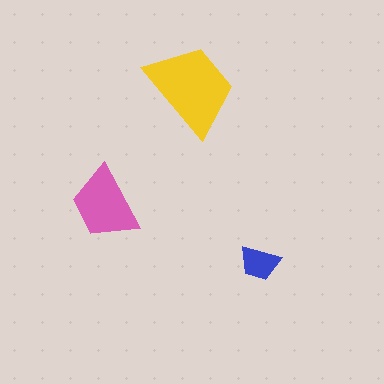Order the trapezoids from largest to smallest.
the yellow one, the pink one, the blue one.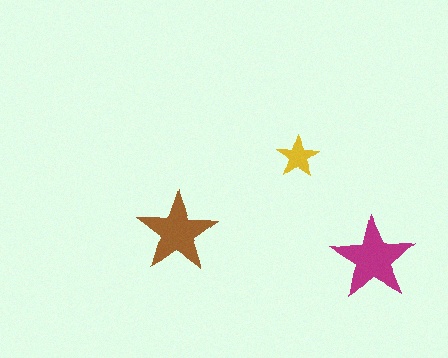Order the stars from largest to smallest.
the magenta one, the brown one, the yellow one.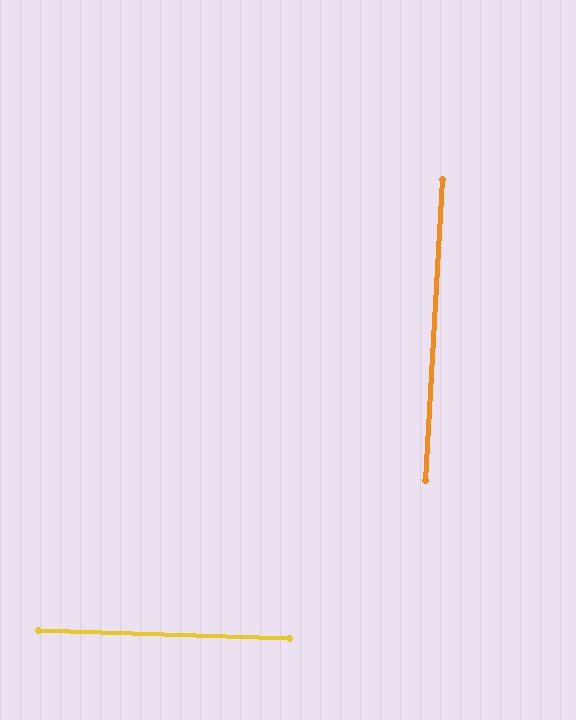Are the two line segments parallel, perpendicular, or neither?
Perpendicular — they meet at approximately 89°.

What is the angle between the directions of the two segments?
Approximately 89 degrees.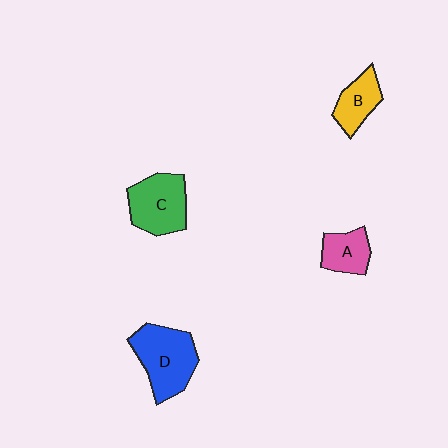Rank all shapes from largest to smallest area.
From largest to smallest: D (blue), C (green), B (yellow), A (pink).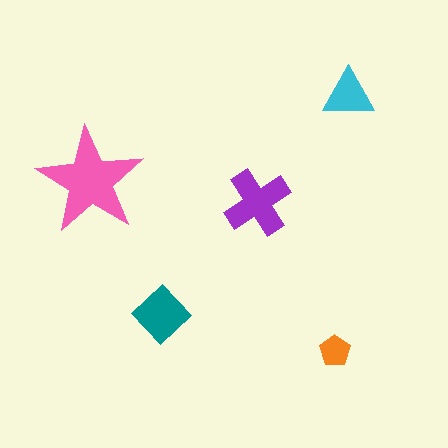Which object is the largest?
The pink star.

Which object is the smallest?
The orange pentagon.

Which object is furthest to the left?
The pink star is leftmost.